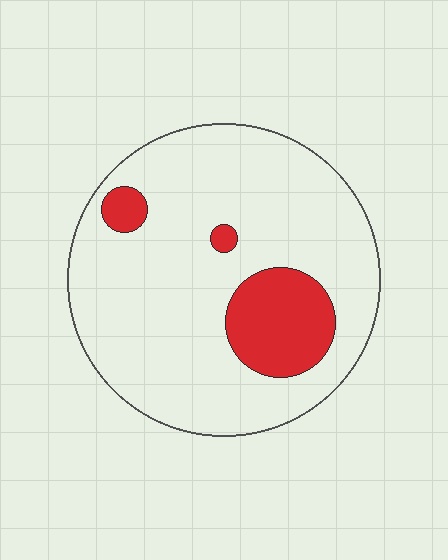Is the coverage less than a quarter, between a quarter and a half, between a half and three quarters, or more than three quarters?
Less than a quarter.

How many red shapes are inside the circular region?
3.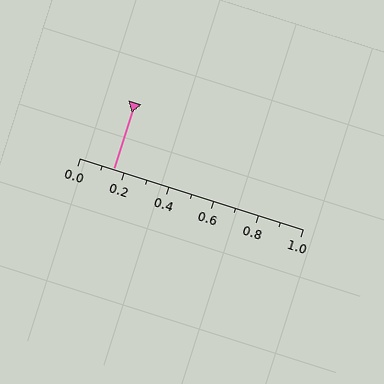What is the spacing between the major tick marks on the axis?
The major ticks are spaced 0.2 apart.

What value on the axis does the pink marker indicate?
The marker indicates approximately 0.15.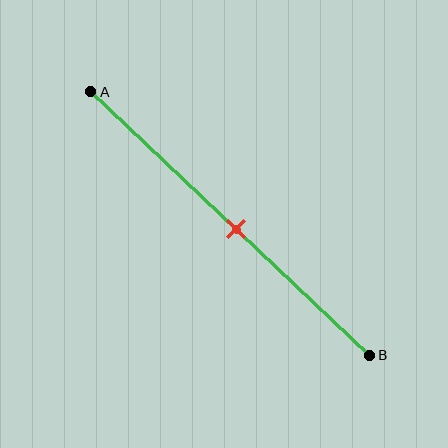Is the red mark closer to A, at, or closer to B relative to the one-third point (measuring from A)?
The red mark is closer to point B than the one-third point of segment AB.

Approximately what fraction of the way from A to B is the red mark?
The red mark is approximately 50% of the way from A to B.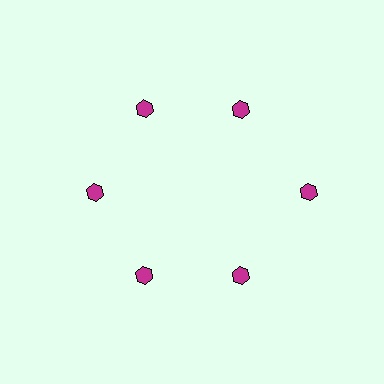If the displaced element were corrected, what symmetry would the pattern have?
It would have 6-fold rotational symmetry — the pattern would map onto itself every 60 degrees.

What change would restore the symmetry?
The symmetry would be restored by moving it inward, back onto the ring so that all 6 hexagons sit at equal angles and equal distance from the center.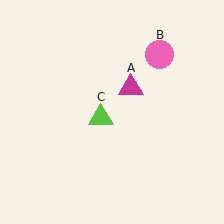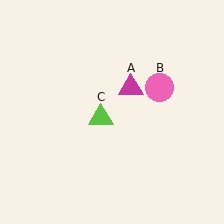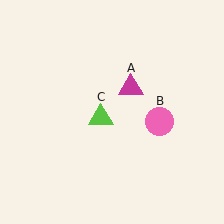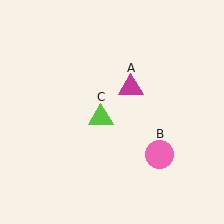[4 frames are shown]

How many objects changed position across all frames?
1 object changed position: pink circle (object B).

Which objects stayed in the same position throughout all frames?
Magenta triangle (object A) and lime triangle (object C) remained stationary.